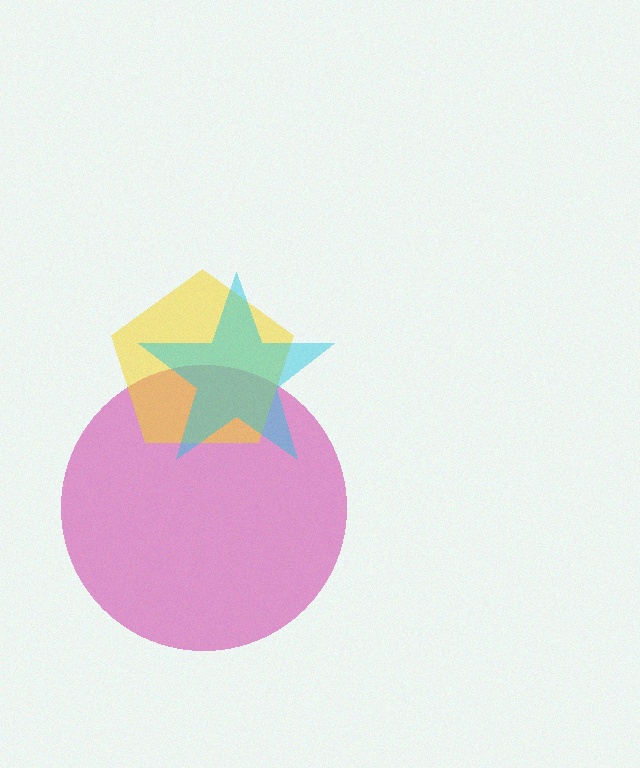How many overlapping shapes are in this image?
There are 3 overlapping shapes in the image.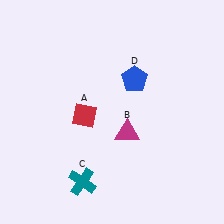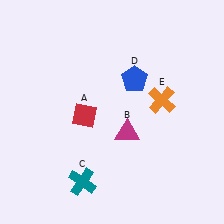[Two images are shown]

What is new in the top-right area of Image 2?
An orange cross (E) was added in the top-right area of Image 2.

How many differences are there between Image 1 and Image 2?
There is 1 difference between the two images.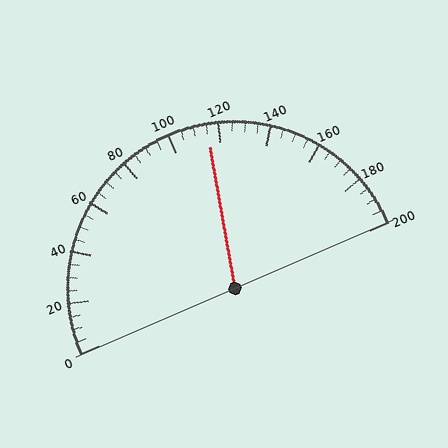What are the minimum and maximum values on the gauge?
The gauge ranges from 0 to 200.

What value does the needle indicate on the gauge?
The needle indicates approximately 115.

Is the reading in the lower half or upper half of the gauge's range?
The reading is in the upper half of the range (0 to 200).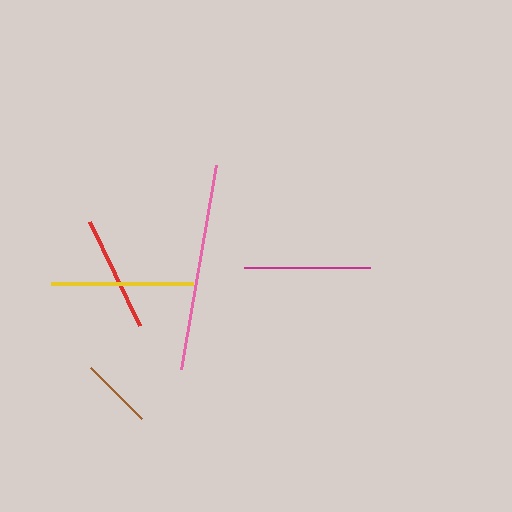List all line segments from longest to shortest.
From longest to shortest: pink, yellow, magenta, red, brown.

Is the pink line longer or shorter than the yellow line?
The pink line is longer than the yellow line.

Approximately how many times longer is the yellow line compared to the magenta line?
The yellow line is approximately 1.1 times the length of the magenta line.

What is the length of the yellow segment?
The yellow segment is approximately 142 pixels long.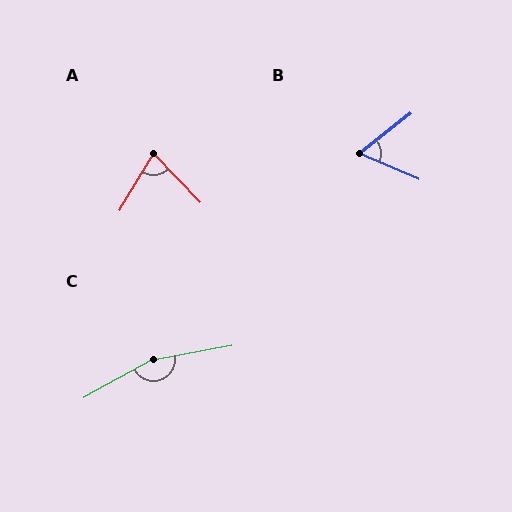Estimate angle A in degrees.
Approximately 75 degrees.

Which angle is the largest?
C, at approximately 161 degrees.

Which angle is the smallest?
B, at approximately 61 degrees.